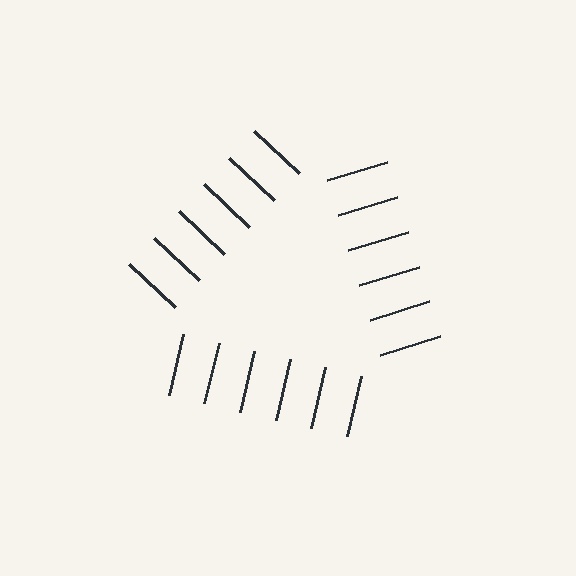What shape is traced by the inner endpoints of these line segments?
An illusory triangle — the line segments terminate on its edges but no continuous stroke is drawn.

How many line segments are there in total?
18 — 6 along each of the 3 edges.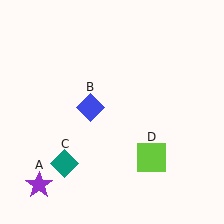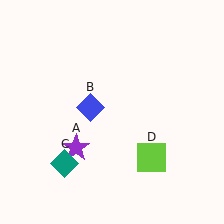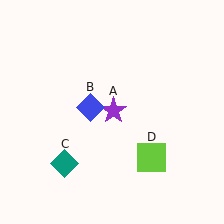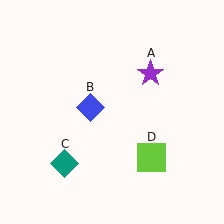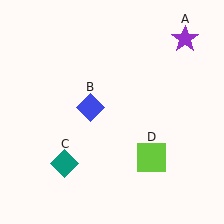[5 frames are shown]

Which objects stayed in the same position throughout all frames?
Blue diamond (object B) and teal diamond (object C) and lime square (object D) remained stationary.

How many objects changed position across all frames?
1 object changed position: purple star (object A).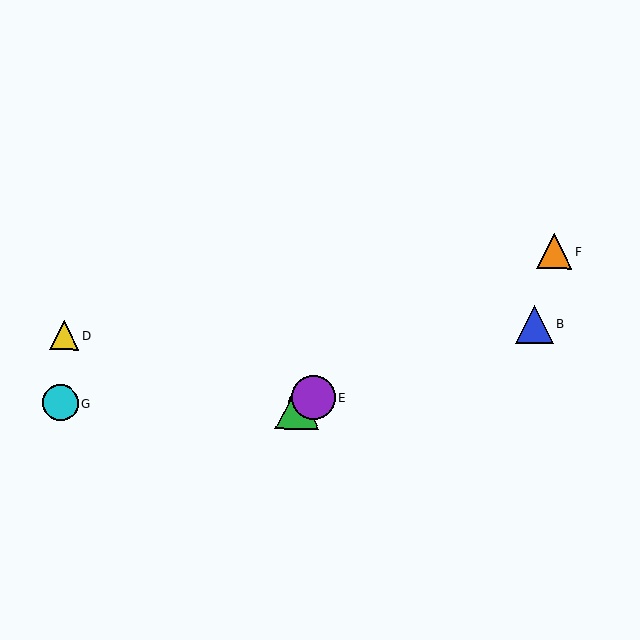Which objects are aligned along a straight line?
Objects A, C, E, F are aligned along a straight line.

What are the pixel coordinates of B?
Object B is at (534, 324).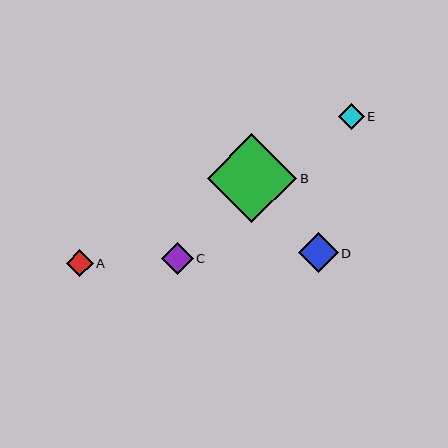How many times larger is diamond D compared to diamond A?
Diamond D is approximately 1.5 times the size of diamond A.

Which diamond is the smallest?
Diamond E is the smallest with a size of approximately 25 pixels.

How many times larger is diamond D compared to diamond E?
Diamond D is approximately 1.6 times the size of diamond E.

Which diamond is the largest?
Diamond B is the largest with a size of approximately 90 pixels.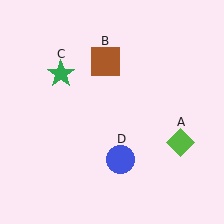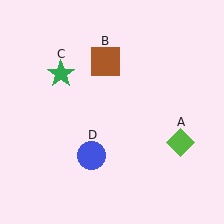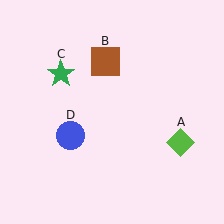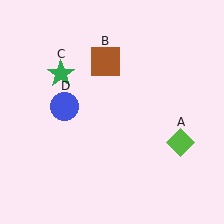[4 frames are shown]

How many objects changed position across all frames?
1 object changed position: blue circle (object D).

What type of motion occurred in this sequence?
The blue circle (object D) rotated clockwise around the center of the scene.